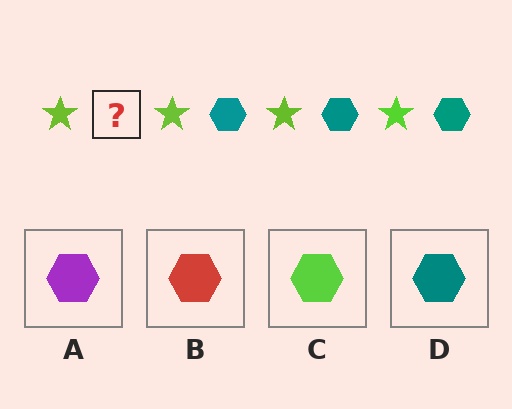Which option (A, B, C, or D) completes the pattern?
D.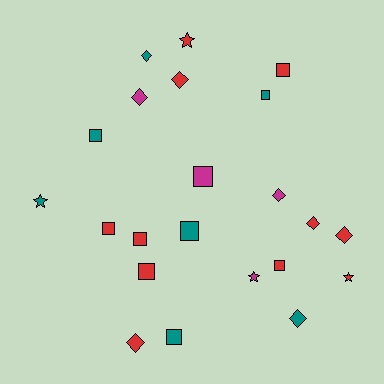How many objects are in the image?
There are 22 objects.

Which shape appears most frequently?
Square, with 10 objects.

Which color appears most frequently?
Red, with 11 objects.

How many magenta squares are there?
There is 1 magenta square.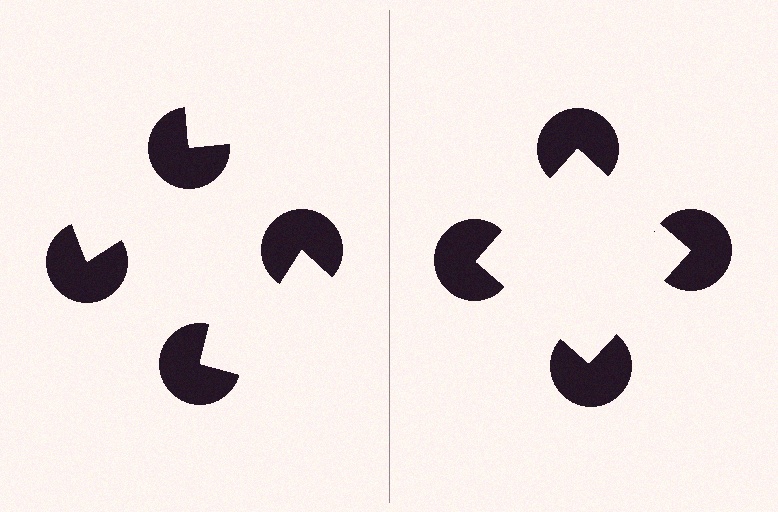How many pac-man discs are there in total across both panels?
8 — 4 on each side.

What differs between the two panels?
The pac-man discs are positioned identically on both sides; only the wedge orientations differ. On the right they align to a square; on the left they are misaligned.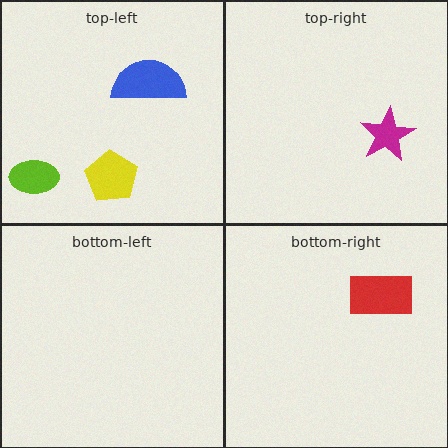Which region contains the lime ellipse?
The top-left region.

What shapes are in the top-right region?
The magenta star.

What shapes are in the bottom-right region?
The red rectangle.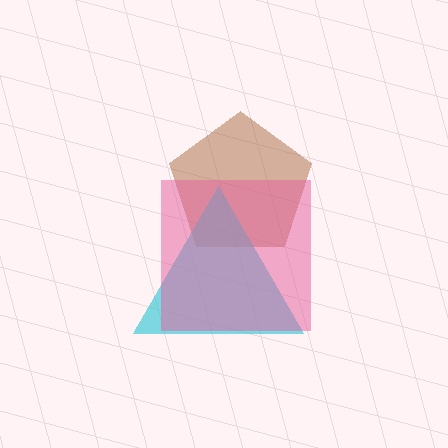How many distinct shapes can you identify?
There are 3 distinct shapes: a brown pentagon, a cyan triangle, a pink square.